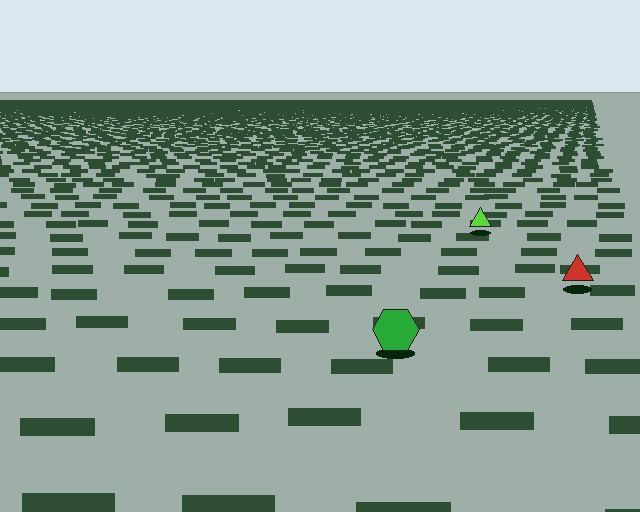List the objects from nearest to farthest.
From nearest to farthest: the green hexagon, the red triangle, the lime triangle.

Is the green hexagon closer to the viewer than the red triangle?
Yes. The green hexagon is closer — you can tell from the texture gradient: the ground texture is coarser near it.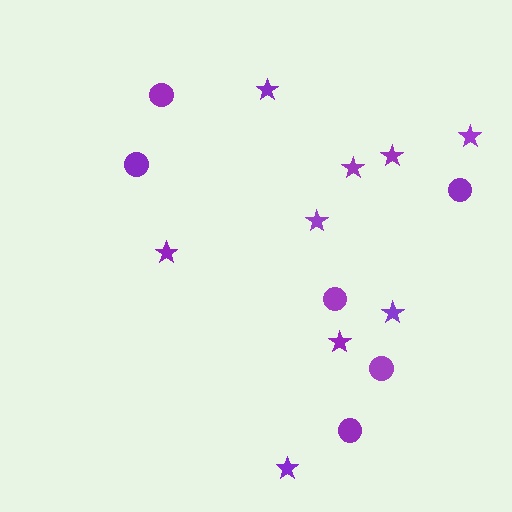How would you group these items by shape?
There are 2 groups: one group of circles (6) and one group of stars (9).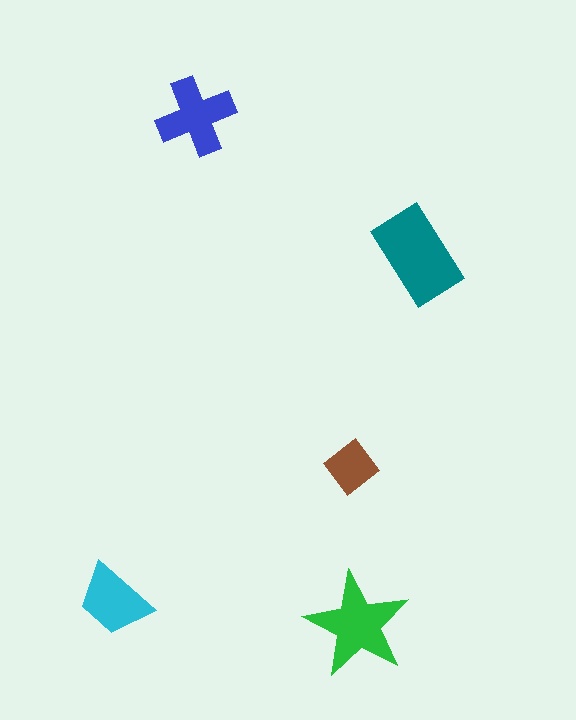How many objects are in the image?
There are 5 objects in the image.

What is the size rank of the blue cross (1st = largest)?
3rd.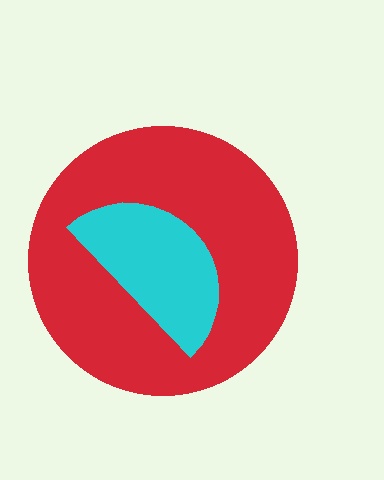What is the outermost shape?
The red circle.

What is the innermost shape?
The cyan semicircle.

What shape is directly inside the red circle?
The cyan semicircle.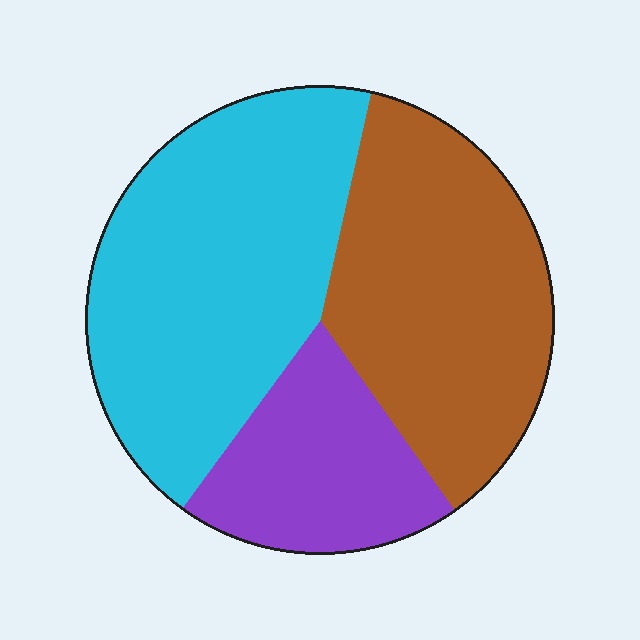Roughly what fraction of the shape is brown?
Brown takes up between a quarter and a half of the shape.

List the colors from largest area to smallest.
From largest to smallest: cyan, brown, purple.